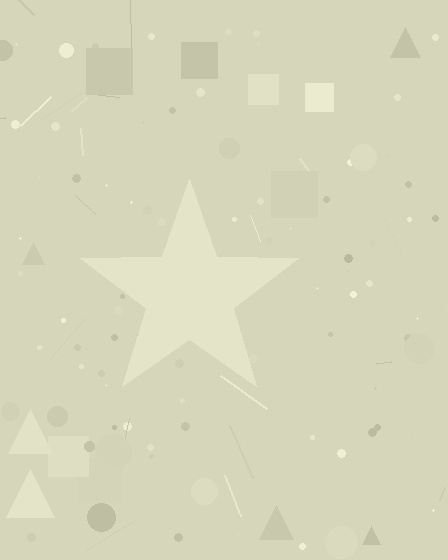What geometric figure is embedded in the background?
A star is embedded in the background.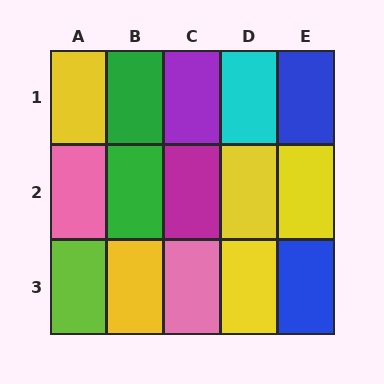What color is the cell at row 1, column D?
Cyan.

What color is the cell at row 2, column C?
Magenta.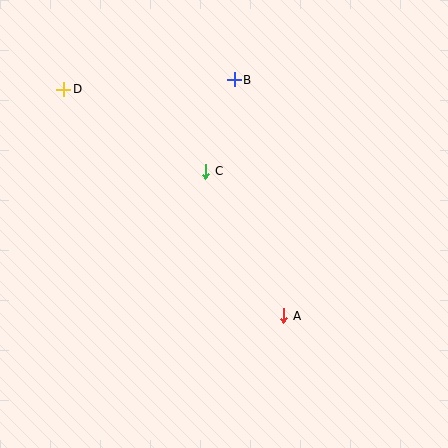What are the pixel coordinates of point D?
Point D is at (64, 89).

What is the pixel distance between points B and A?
The distance between B and A is 241 pixels.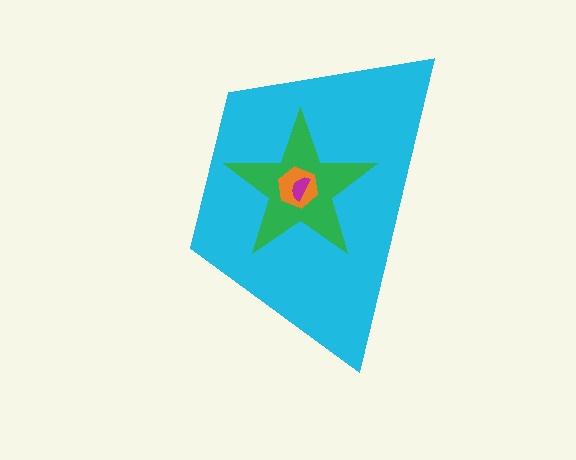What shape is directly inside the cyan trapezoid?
The green star.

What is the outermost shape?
The cyan trapezoid.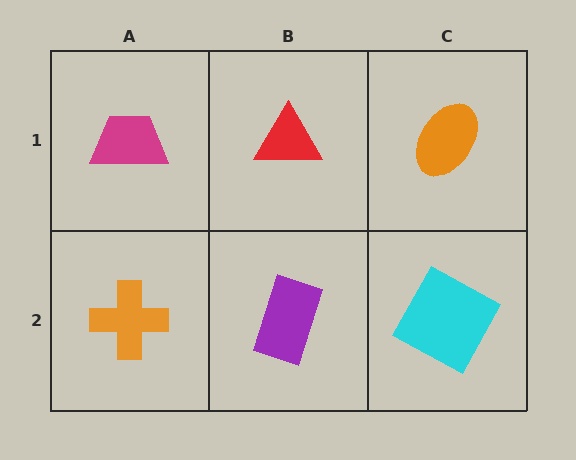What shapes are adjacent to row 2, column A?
A magenta trapezoid (row 1, column A), a purple rectangle (row 2, column B).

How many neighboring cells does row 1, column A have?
2.